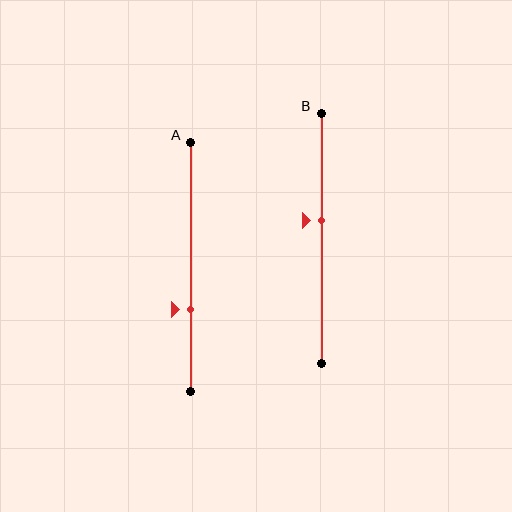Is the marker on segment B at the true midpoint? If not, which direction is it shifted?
No, the marker on segment B is shifted upward by about 7% of the segment length.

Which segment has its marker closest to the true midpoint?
Segment B has its marker closest to the true midpoint.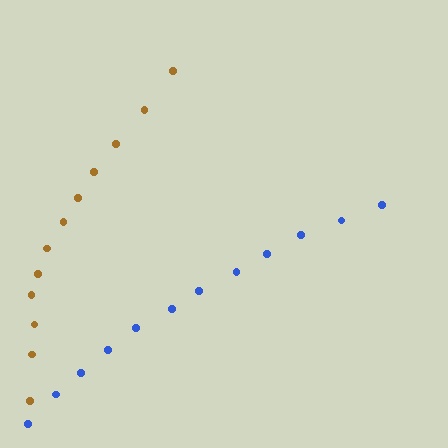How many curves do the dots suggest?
There are 2 distinct paths.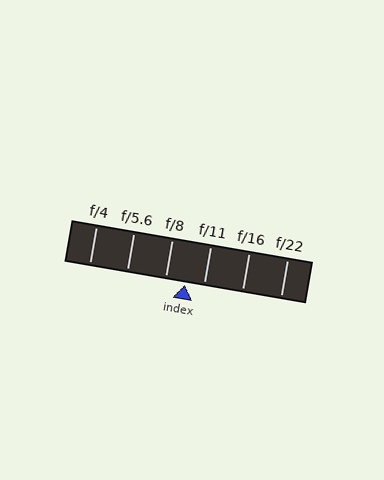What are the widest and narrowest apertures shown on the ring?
The widest aperture shown is f/4 and the narrowest is f/22.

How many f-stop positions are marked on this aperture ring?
There are 6 f-stop positions marked.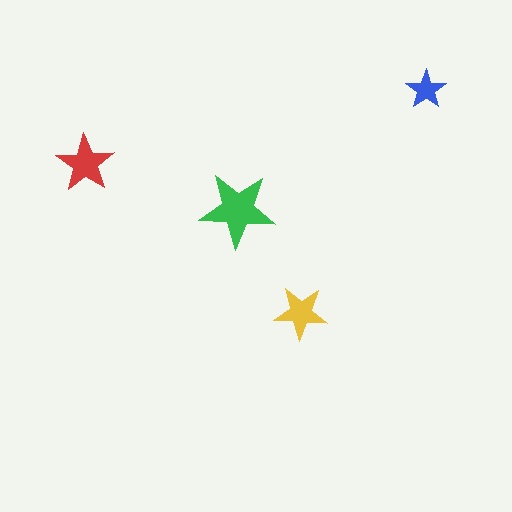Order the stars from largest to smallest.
the green one, the red one, the yellow one, the blue one.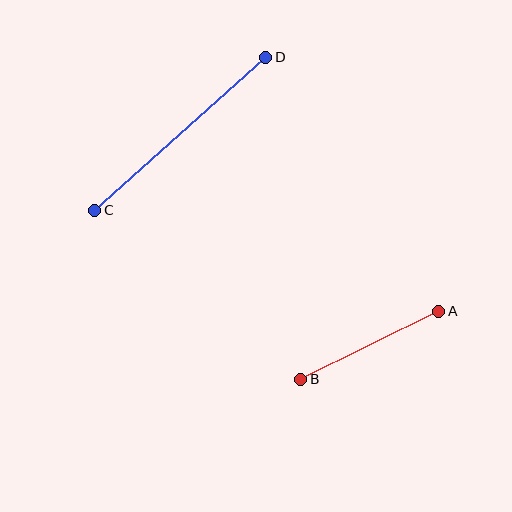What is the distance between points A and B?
The distance is approximately 154 pixels.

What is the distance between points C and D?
The distance is approximately 229 pixels.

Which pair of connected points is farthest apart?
Points C and D are farthest apart.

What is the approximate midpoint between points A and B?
The midpoint is at approximately (370, 345) pixels.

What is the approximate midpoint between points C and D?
The midpoint is at approximately (180, 134) pixels.